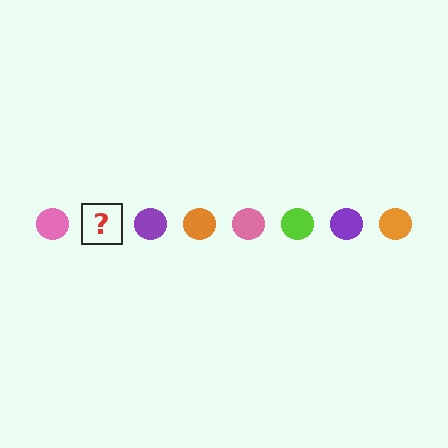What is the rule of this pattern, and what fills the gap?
The rule is that the pattern cycles through pink, lime, purple, orange circles. The gap should be filled with a lime circle.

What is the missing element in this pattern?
The missing element is a lime circle.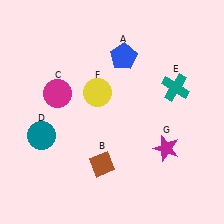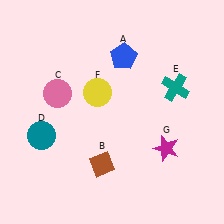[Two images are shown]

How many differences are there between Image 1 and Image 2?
There is 1 difference between the two images.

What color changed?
The circle (C) changed from magenta in Image 1 to pink in Image 2.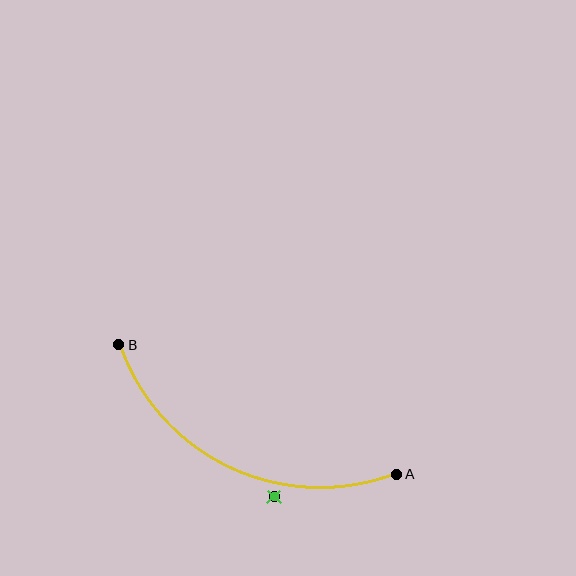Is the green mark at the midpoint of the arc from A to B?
No — the green mark does not lie on the arc at all. It sits slightly outside the curve.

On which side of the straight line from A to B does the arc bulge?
The arc bulges below the straight line connecting A and B.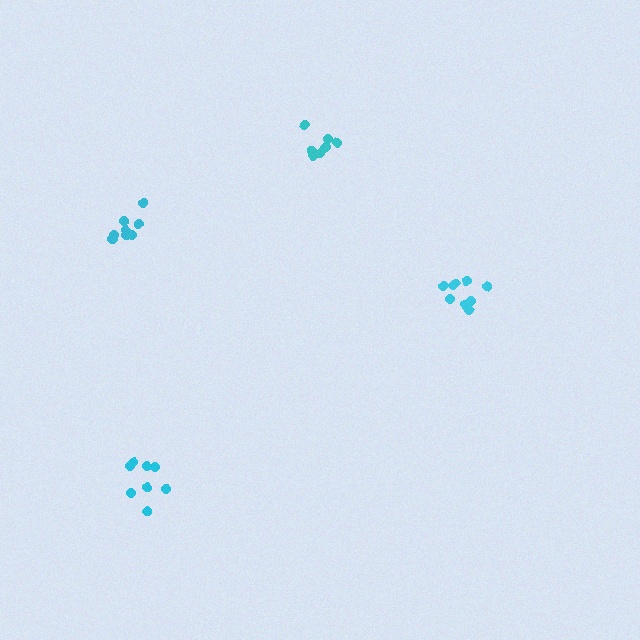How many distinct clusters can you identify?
There are 4 distinct clusters.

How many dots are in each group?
Group 1: 8 dots, Group 2: 8 dots, Group 3: 9 dots, Group 4: 9 dots (34 total).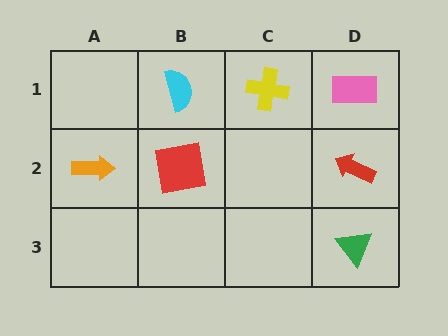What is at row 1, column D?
A pink rectangle.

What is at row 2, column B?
A red square.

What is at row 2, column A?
An orange arrow.